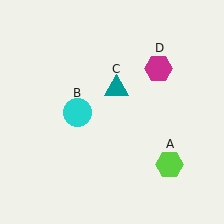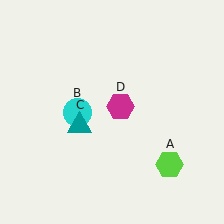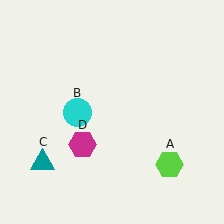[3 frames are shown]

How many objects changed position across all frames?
2 objects changed position: teal triangle (object C), magenta hexagon (object D).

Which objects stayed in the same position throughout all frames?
Lime hexagon (object A) and cyan circle (object B) remained stationary.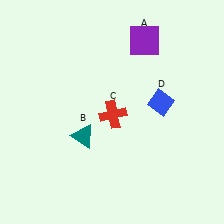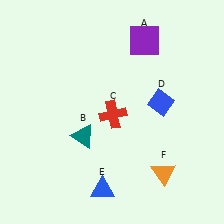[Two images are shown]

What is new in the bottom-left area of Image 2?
A blue triangle (E) was added in the bottom-left area of Image 2.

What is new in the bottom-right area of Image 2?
An orange triangle (F) was added in the bottom-right area of Image 2.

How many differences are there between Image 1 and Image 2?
There are 2 differences between the two images.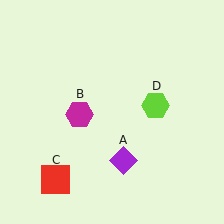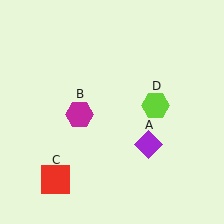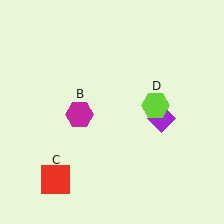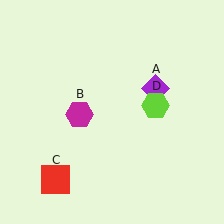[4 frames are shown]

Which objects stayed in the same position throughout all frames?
Magenta hexagon (object B) and red square (object C) and lime hexagon (object D) remained stationary.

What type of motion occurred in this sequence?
The purple diamond (object A) rotated counterclockwise around the center of the scene.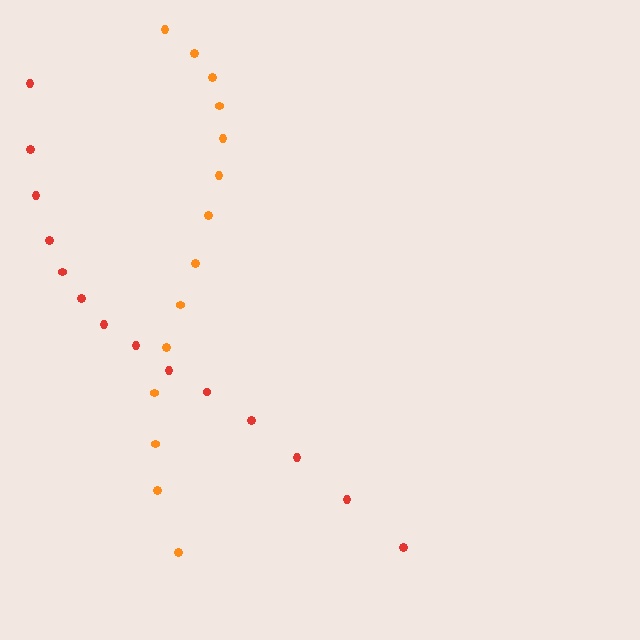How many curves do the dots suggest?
There are 2 distinct paths.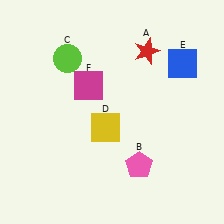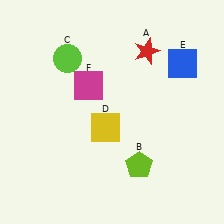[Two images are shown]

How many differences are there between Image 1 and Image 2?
There is 1 difference between the two images.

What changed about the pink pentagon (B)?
In Image 1, B is pink. In Image 2, it changed to lime.